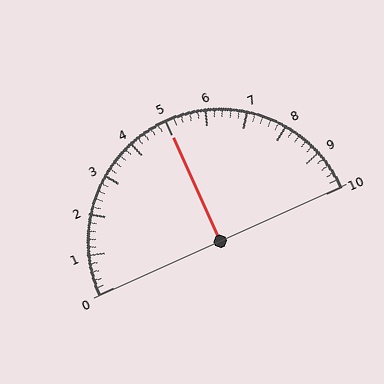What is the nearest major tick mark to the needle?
The nearest major tick mark is 5.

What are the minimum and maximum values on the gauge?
The gauge ranges from 0 to 10.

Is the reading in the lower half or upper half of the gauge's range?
The reading is in the upper half of the range (0 to 10).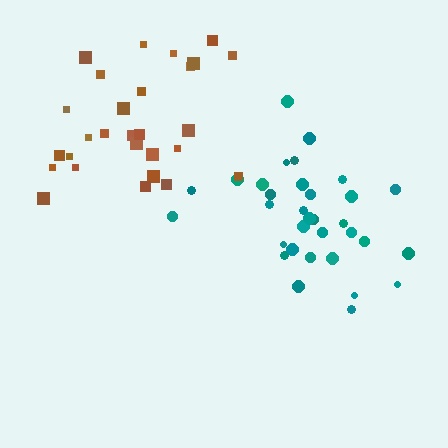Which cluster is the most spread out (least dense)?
Teal.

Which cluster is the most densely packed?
Brown.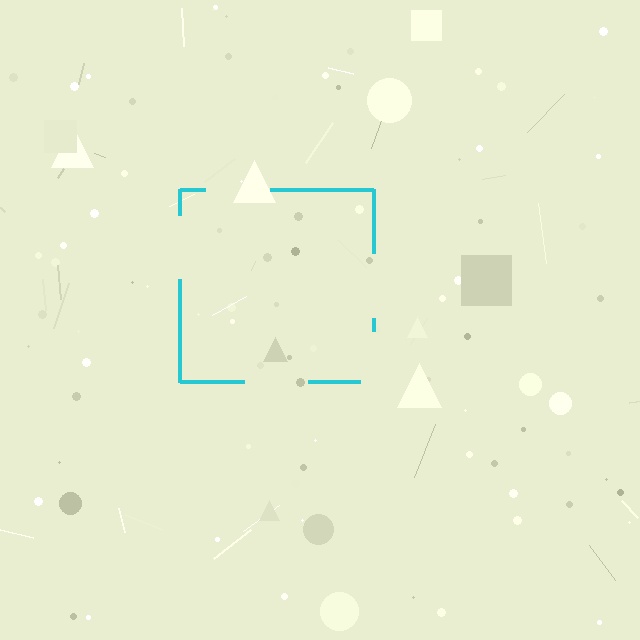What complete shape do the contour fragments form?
The contour fragments form a square.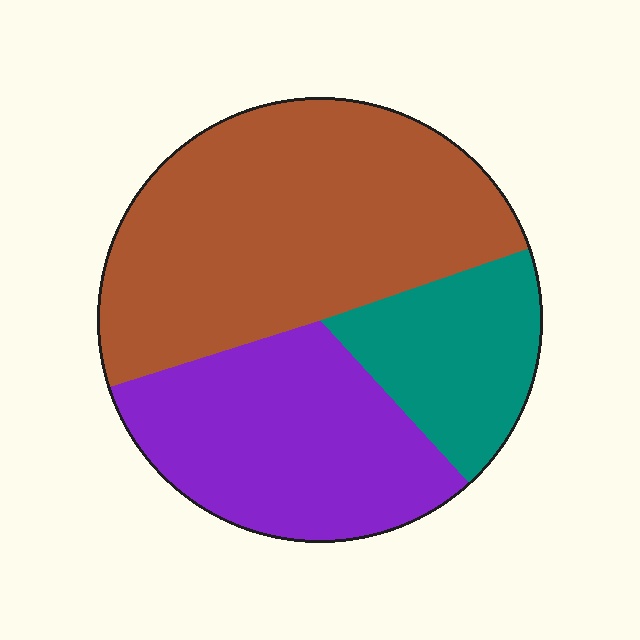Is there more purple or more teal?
Purple.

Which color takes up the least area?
Teal, at roughly 20%.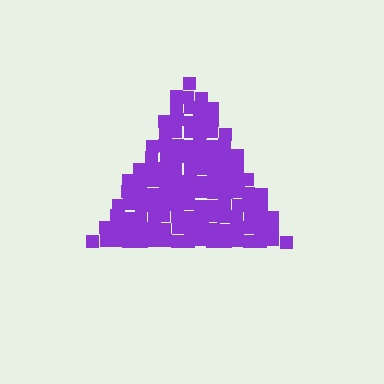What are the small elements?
The small elements are squares.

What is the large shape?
The large shape is a triangle.